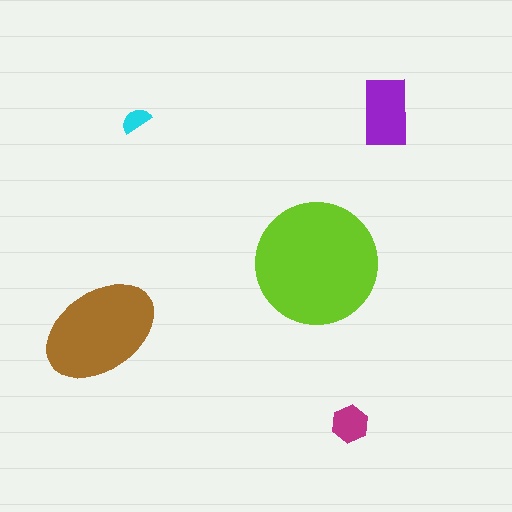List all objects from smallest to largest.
The cyan semicircle, the magenta hexagon, the purple rectangle, the brown ellipse, the lime circle.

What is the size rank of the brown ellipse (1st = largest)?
2nd.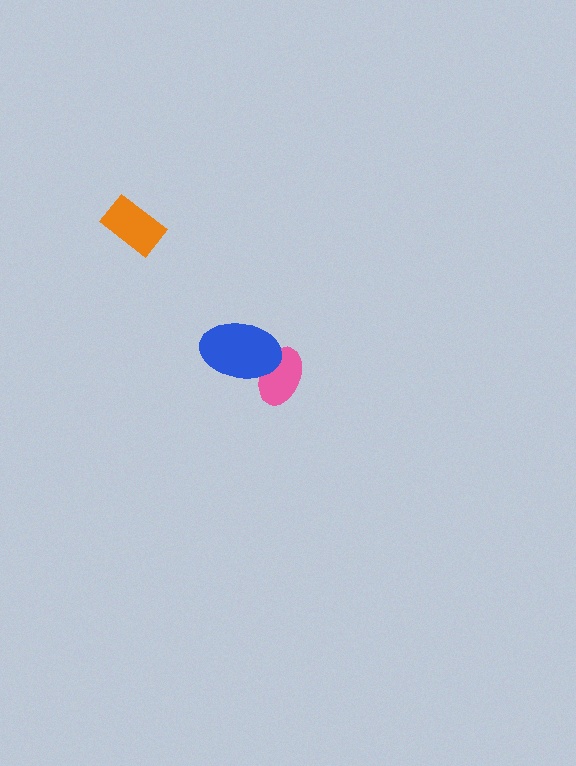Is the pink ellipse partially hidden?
Yes, it is partially covered by another shape.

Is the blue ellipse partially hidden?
No, no other shape covers it.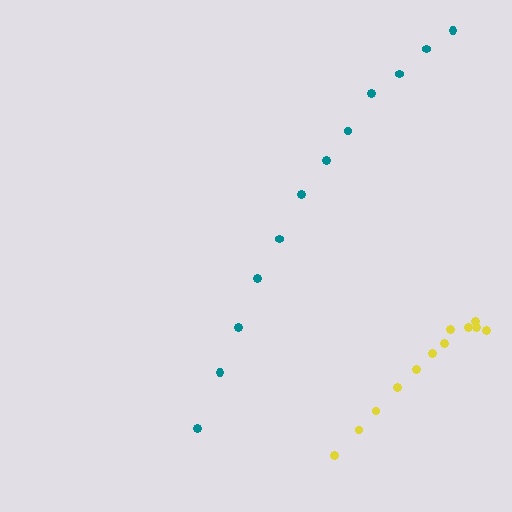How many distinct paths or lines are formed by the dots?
There are 2 distinct paths.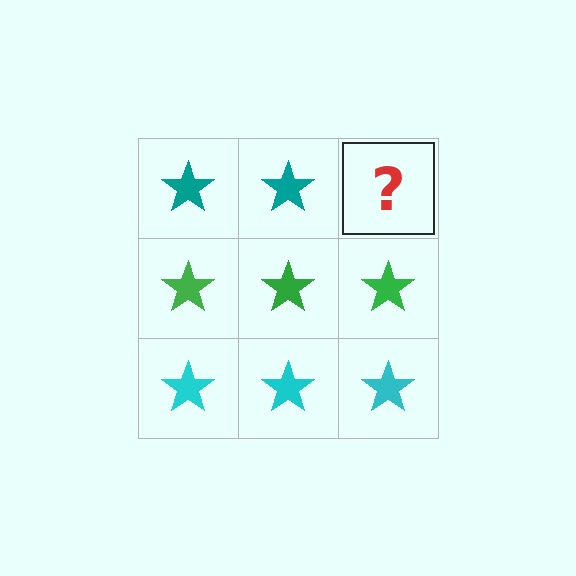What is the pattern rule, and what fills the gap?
The rule is that each row has a consistent color. The gap should be filled with a teal star.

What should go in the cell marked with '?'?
The missing cell should contain a teal star.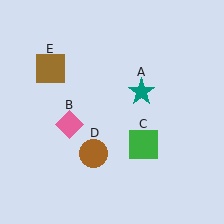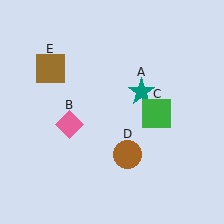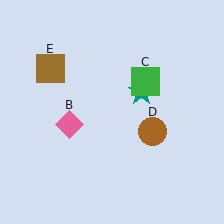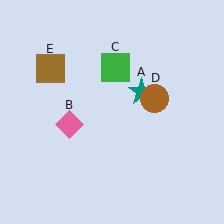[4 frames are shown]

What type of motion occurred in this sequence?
The green square (object C), brown circle (object D) rotated counterclockwise around the center of the scene.